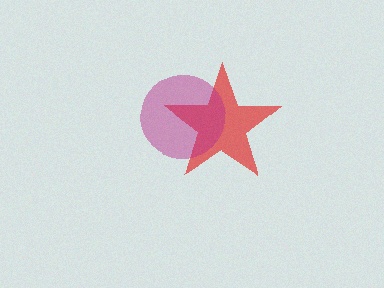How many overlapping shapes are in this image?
There are 2 overlapping shapes in the image.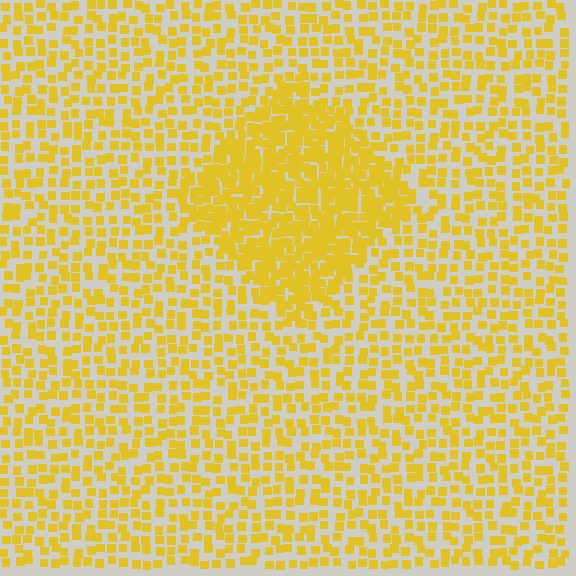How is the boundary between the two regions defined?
The boundary is defined by a change in element density (approximately 2.1x ratio). All elements are the same color, size, and shape.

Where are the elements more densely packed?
The elements are more densely packed inside the diamond boundary.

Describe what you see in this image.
The image contains small yellow elements arranged at two different densities. A diamond-shaped region is visible where the elements are more densely packed than the surrounding area.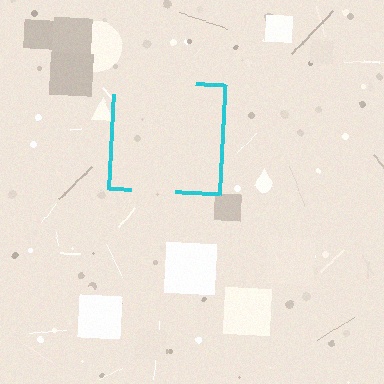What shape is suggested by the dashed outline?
The dashed outline suggests a square.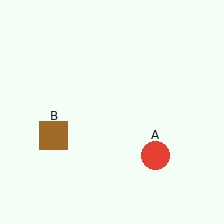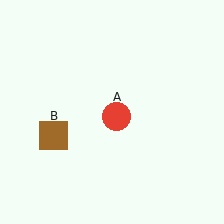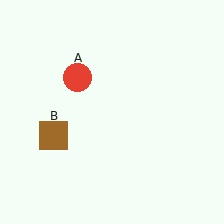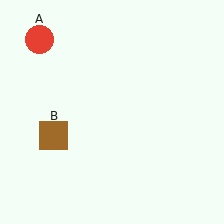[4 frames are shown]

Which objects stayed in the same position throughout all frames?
Brown square (object B) remained stationary.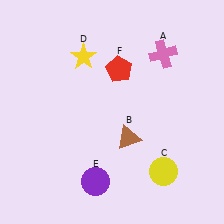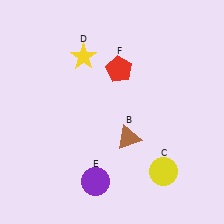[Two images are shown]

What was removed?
The pink cross (A) was removed in Image 2.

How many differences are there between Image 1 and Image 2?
There is 1 difference between the two images.